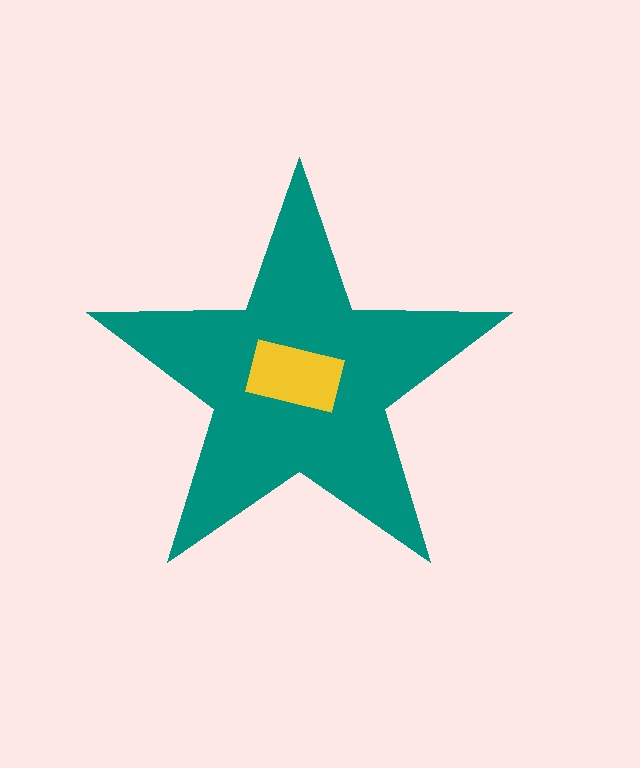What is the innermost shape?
The yellow rectangle.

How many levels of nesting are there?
2.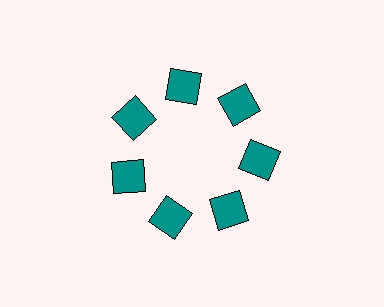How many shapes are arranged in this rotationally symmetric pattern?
There are 7 shapes, arranged in 7 groups of 1.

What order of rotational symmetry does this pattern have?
This pattern has 7-fold rotational symmetry.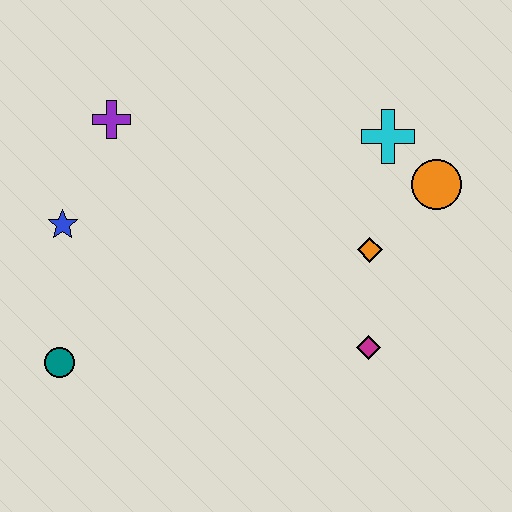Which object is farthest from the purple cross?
The magenta diamond is farthest from the purple cross.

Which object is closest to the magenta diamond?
The orange diamond is closest to the magenta diamond.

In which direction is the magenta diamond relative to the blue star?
The magenta diamond is to the right of the blue star.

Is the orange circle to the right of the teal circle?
Yes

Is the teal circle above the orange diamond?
No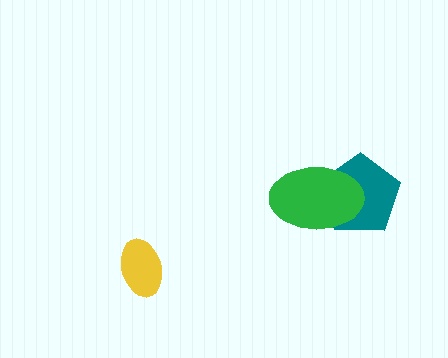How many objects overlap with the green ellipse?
1 object overlaps with the green ellipse.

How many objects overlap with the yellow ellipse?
0 objects overlap with the yellow ellipse.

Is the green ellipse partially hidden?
No, no other shape covers it.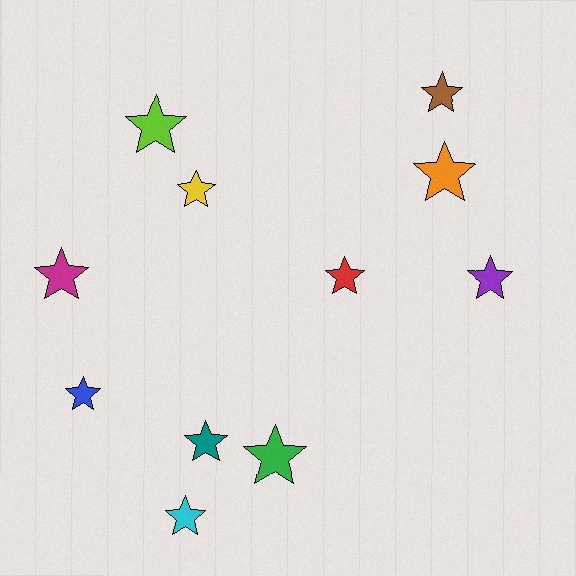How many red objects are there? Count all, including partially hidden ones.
There is 1 red object.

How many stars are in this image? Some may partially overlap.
There are 11 stars.